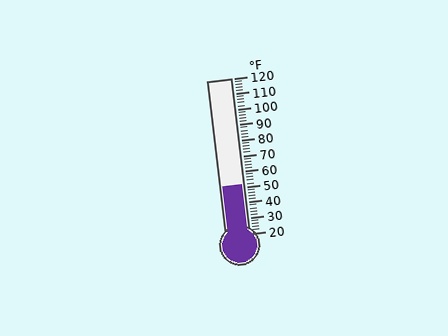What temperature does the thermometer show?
The thermometer shows approximately 52°F.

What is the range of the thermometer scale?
The thermometer scale ranges from 20°F to 120°F.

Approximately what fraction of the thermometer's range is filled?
The thermometer is filled to approximately 30% of its range.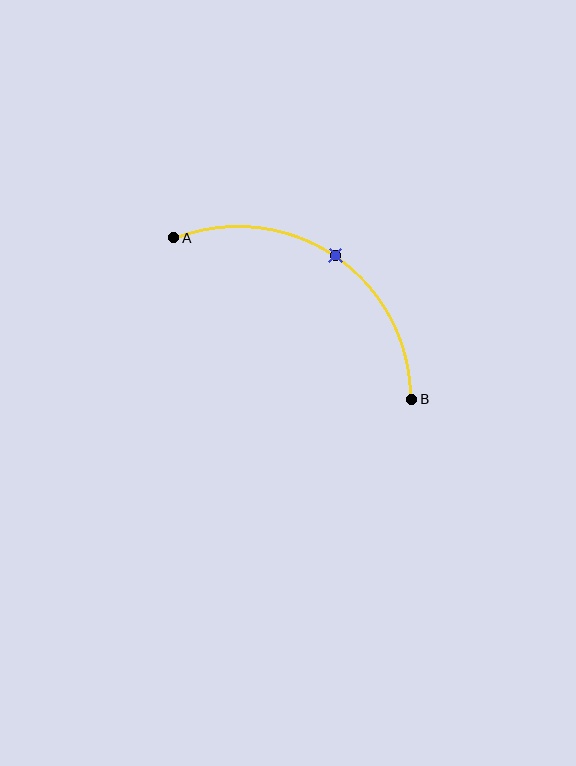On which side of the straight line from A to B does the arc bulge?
The arc bulges above and to the right of the straight line connecting A and B.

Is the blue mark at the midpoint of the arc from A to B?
Yes. The blue mark lies on the arc at equal arc-length from both A and B — it is the arc midpoint.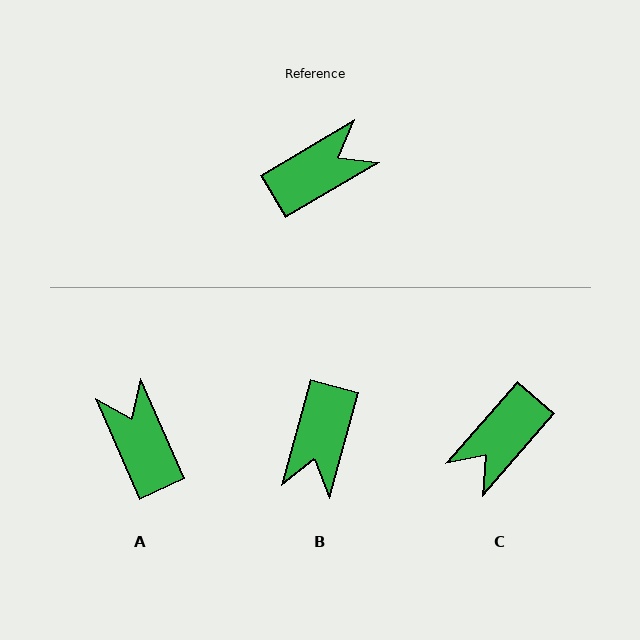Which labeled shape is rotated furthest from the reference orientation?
C, about 162 degrees away.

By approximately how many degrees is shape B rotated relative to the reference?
Approximately 136 degrees clockwise.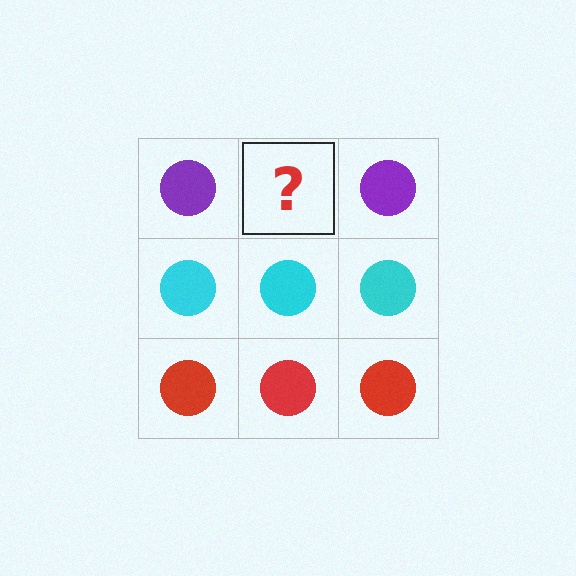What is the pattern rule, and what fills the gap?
The rule is that each row has a consistent color. The gap should be filled with a purple circle.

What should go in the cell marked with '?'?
The missing cell should contain a purple circle.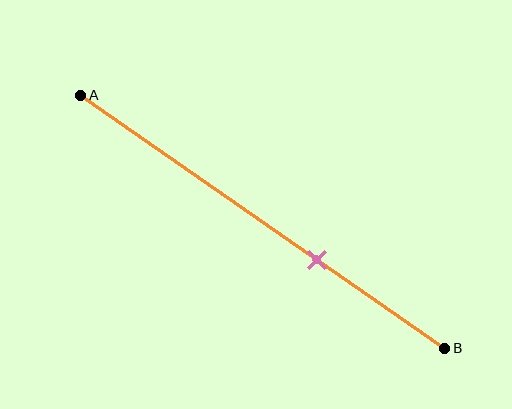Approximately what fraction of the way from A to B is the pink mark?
The pink mark is approximately 65% of the way from A to B.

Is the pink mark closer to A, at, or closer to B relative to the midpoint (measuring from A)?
The pink mark is closer to point B than the midpoint of segment AB.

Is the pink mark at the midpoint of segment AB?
No, the mark is at about 65% from A, not at the 50% midpoint.